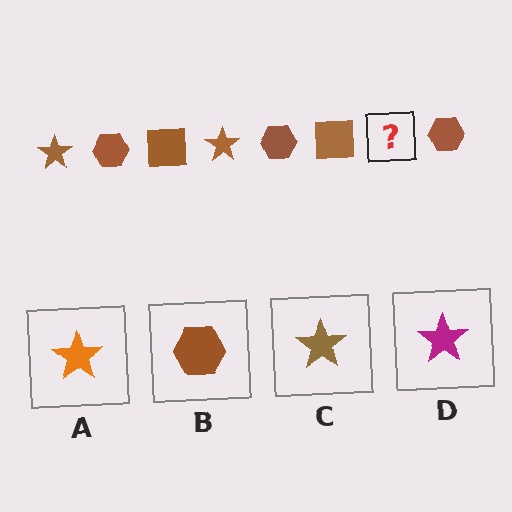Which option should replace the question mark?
Option C.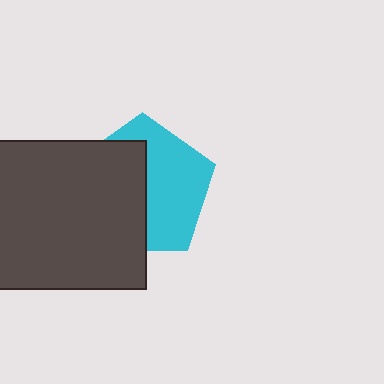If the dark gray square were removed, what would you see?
You would see the complete cyan pentagon.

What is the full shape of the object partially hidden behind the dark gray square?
The partially hidden object is a cyan pentagon.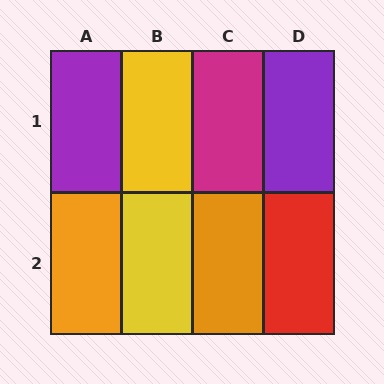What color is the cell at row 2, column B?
Yellow.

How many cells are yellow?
2 cells are yellow.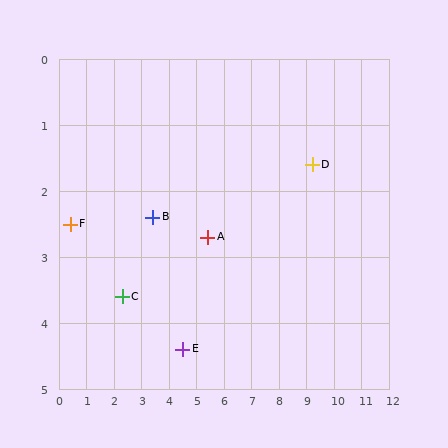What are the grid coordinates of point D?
Point D is at approximately (9.2, 1.6).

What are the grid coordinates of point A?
Point A is at approximately (5.4, 2.7).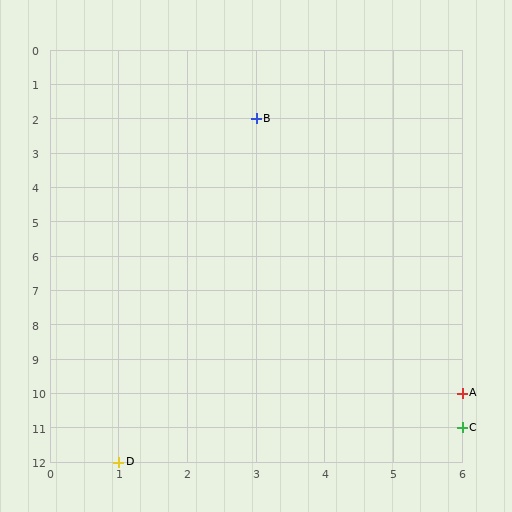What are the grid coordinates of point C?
Point C is at grid coordinates (6, 11).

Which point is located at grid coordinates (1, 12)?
Point D is at (1, 12).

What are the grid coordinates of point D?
Point D is at grid coordinates (1, 12).